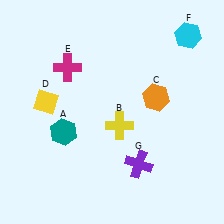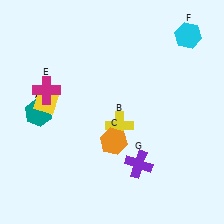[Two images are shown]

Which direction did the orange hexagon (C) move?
The orange hexagon (C) moved down.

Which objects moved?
The objects that moved are: the teal hexagon (A), the orange hexagon (C), the magenta cross (E).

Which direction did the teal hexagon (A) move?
The teal hexagon (A) moved left.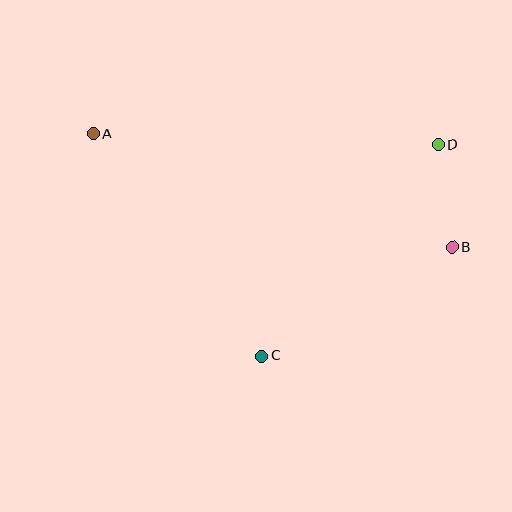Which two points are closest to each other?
Points B and D are closest to each other.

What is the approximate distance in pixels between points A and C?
The distance between A and C is approximately 279 pixels.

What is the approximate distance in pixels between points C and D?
The distance between C and D is approximately 275 pixels.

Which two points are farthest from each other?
Points A and B are farthest from each other.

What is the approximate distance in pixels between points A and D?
The distance between A and D is approximately 345 pixels.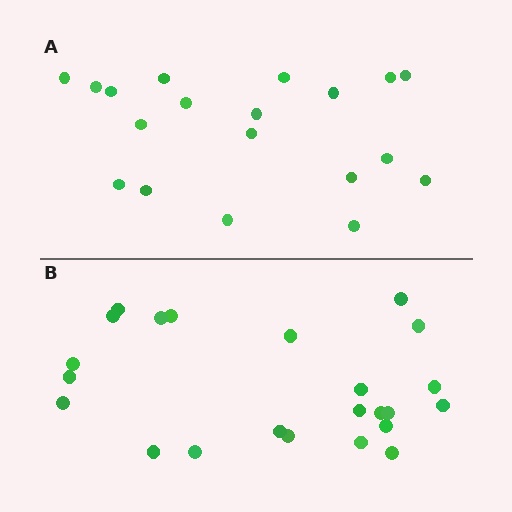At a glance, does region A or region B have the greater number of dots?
Region B (the bottom region) has more dots.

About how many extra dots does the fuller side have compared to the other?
Region B has about 4 more dots than region A.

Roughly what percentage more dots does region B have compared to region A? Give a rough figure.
About 20% more.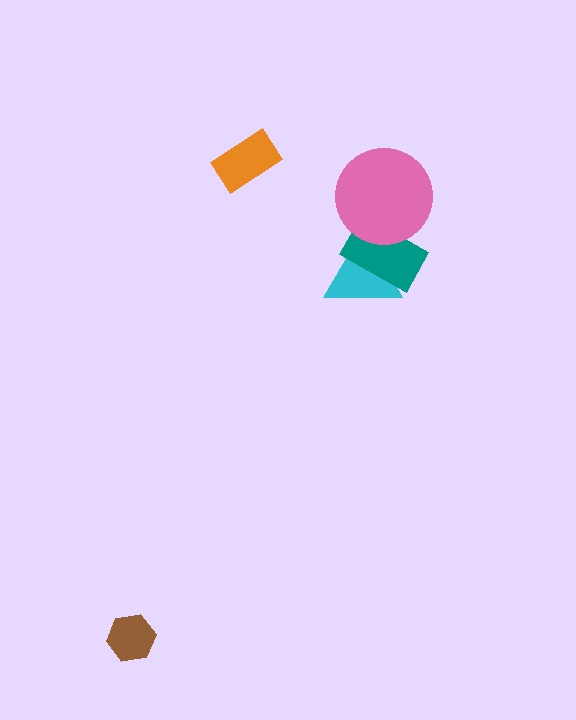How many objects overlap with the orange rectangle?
0 objects overlap with the orange rectangle.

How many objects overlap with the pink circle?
2 objects overlap with the pink circle.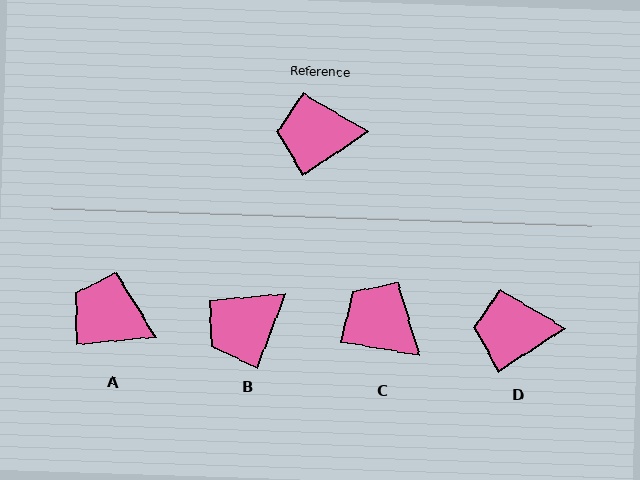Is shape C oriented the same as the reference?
No, it is off by about 44 degrees.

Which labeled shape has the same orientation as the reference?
D.